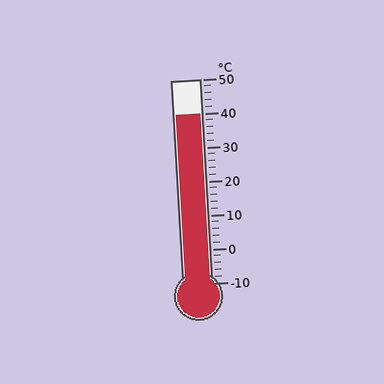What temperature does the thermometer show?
The thermometer shows approximately 40°C.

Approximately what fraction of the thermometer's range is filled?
The thermometer is filled to approximately 85% of its range.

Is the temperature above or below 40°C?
The temperature is at 40°C.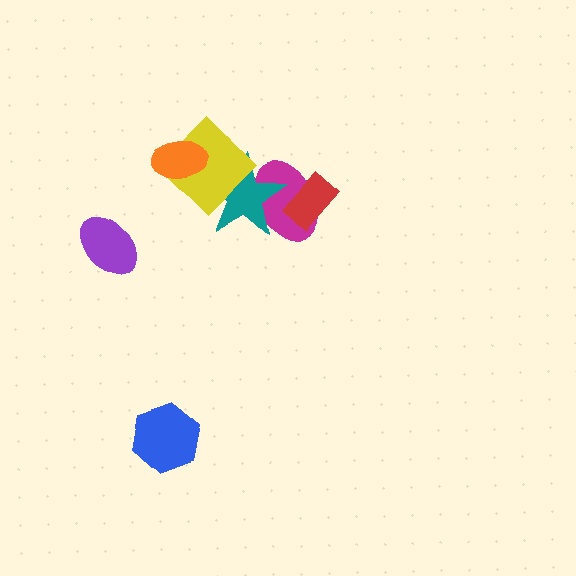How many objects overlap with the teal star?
2 objects overlap with the teal star.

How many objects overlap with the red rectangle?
1 object overlaps with the red rectangle.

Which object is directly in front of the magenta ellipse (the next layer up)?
The red rectangle is directly in front of the magenta ellipse.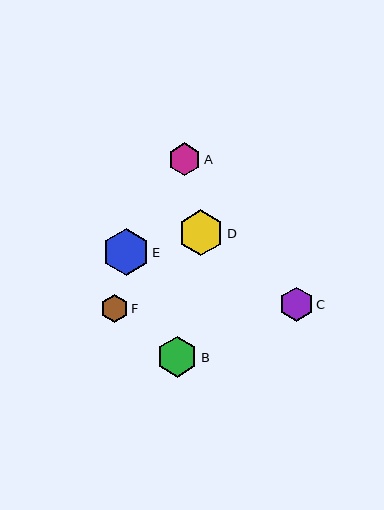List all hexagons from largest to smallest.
From largest to smallest: E, D, B, C, A, F.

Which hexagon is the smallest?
Hexagon F is the smallest with a size of approximately 27 pixels.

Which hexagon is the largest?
Hexagon E is the largest with a size of approximately 47 pixels.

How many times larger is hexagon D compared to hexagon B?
Hexagon D is approximately 1.1 times the size of hexagon B.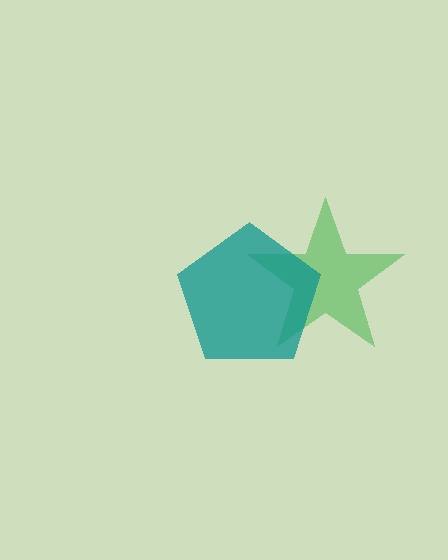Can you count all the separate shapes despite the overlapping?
Yes, there are 2 separate shapes.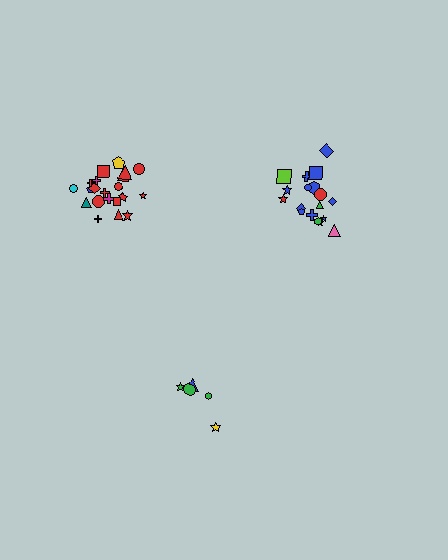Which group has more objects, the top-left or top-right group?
The top-left group.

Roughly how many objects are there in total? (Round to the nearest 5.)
Roughly 45 objects in total.